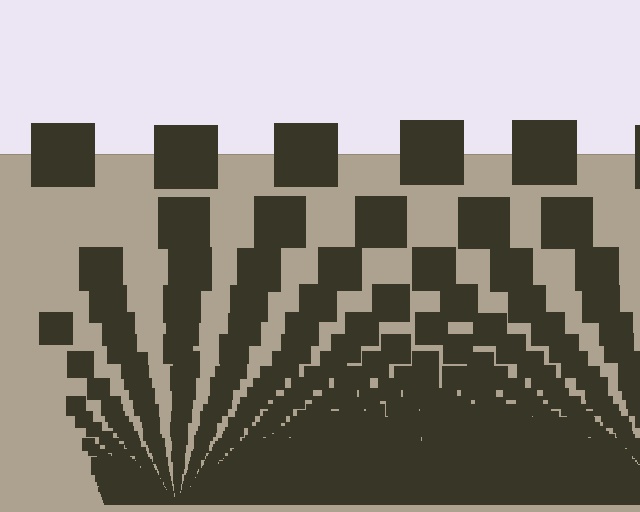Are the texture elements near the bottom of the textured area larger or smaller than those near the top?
Smaller. The gradient is inverted — elements near the bottom are smaller and denser.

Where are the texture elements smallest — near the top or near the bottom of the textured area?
Near the bottom.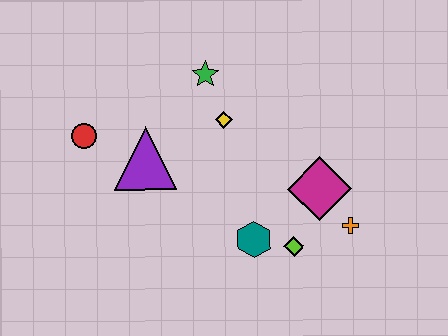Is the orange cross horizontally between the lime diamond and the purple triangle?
No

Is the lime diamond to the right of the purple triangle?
Yes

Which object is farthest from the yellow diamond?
The orange cross is farthest from the yellow diamond.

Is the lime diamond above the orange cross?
No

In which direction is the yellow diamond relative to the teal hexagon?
The yellow diamond is above the teal hexagon.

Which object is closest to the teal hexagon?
The lime diamond is closest to the teal hexagon.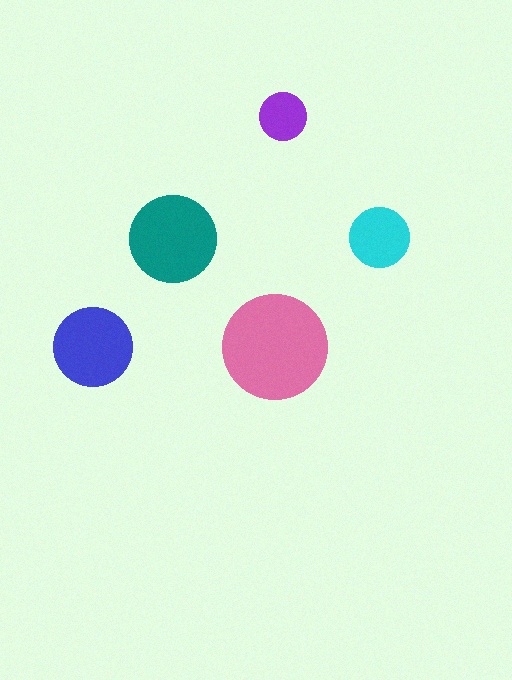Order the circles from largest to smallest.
the pink one, the teal one, the blue one, the cyan one, the purple one.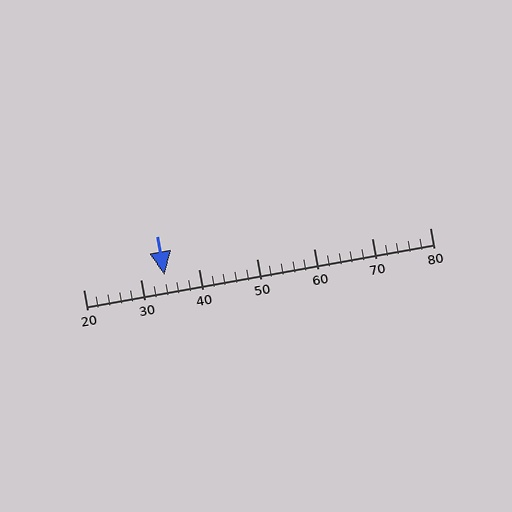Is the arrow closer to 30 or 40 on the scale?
The arrow is closer to 30.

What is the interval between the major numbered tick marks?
The major tick marks are spaced 10 units apart.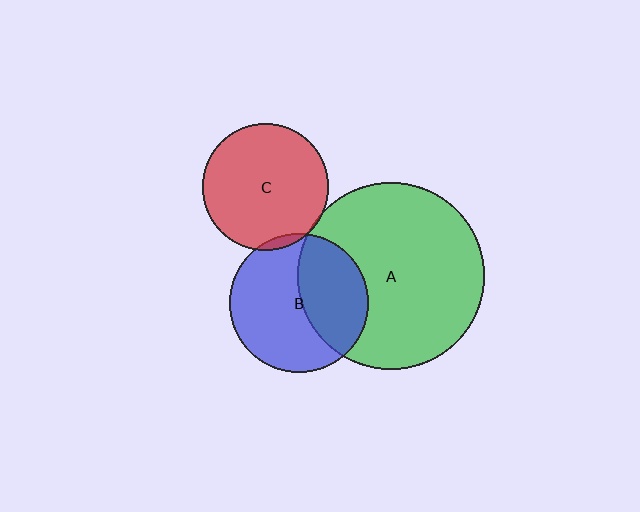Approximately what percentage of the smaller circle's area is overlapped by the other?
Approximately 40%.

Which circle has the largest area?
Circle A (green).